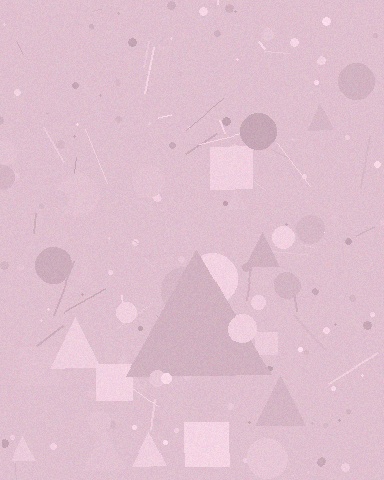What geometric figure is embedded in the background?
A triangle is embedded in the background.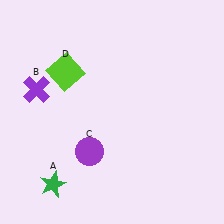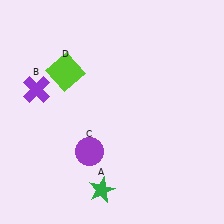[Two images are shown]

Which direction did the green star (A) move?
The green star (A) moved right.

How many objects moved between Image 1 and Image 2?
1 object moved between the two images.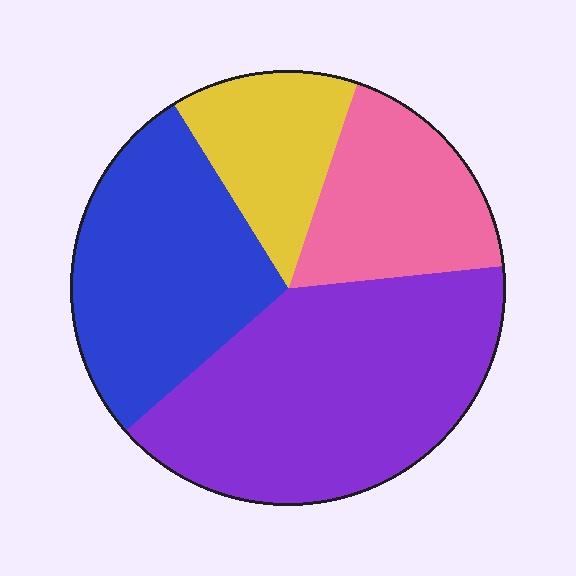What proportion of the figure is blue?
Blue takes up about one quarter (1/4) of the figure.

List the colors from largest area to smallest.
From largest to smallest: purple, blue, pink, yellow.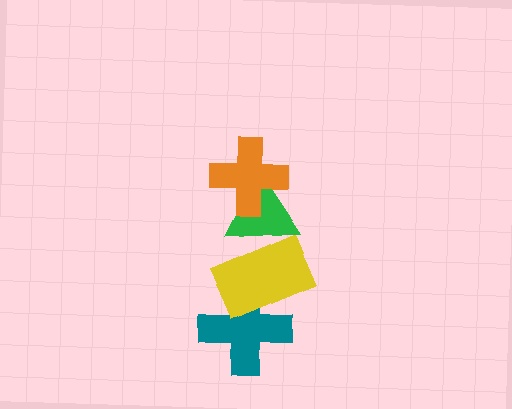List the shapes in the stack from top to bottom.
From top to bottom: the orange cross, the green triangle, the yellow rectangle, the teal cross.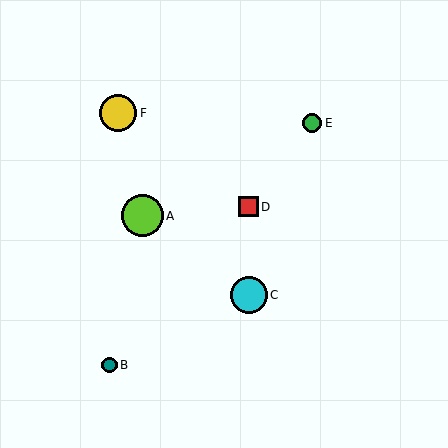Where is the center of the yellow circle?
The center of the yellow circle is at (118, 113).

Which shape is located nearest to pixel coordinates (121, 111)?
The yellow circle (labeled F) at (118, 113) is nearest to that location.